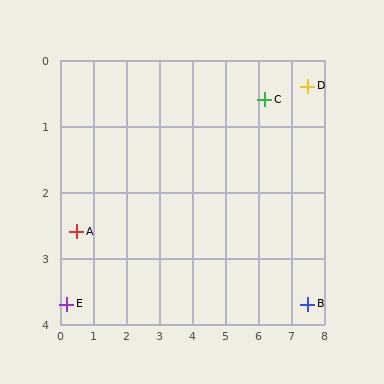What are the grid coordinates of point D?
Point D is at approximately (7.5, 0.4).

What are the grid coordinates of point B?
Point B is at approximately (7.5, 3.7).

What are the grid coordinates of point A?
Point A is at approximately (0.5, 2.6).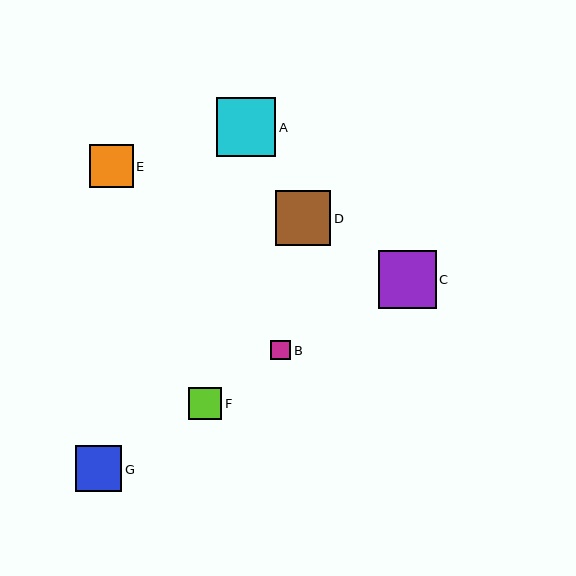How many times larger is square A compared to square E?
Square A is approximately 1.4 times the size of square E.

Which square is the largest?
Square A is the largest with a size of approximately 59 pixels.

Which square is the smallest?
Square B is the smallest with a size of approximately 20 pixels.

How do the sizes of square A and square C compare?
Square A and square C are approximately the same size.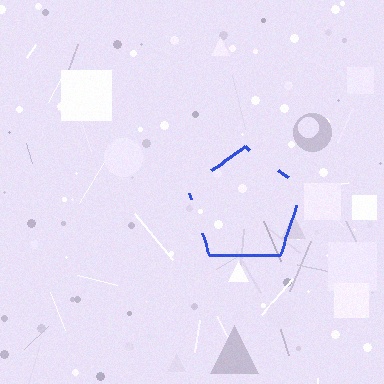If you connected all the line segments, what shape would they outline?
They would outline a pentagon.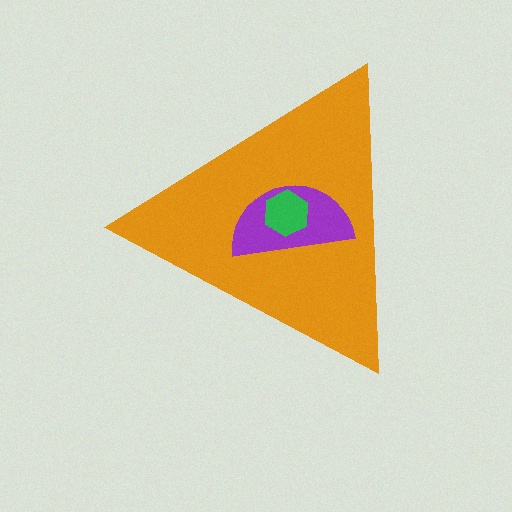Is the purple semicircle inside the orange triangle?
Yes.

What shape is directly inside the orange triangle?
The purple semicircle.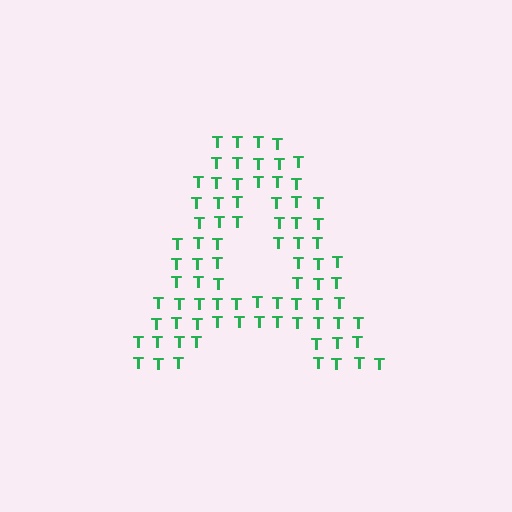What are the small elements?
The small elements are letter T's.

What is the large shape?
The large shape is the letter A.